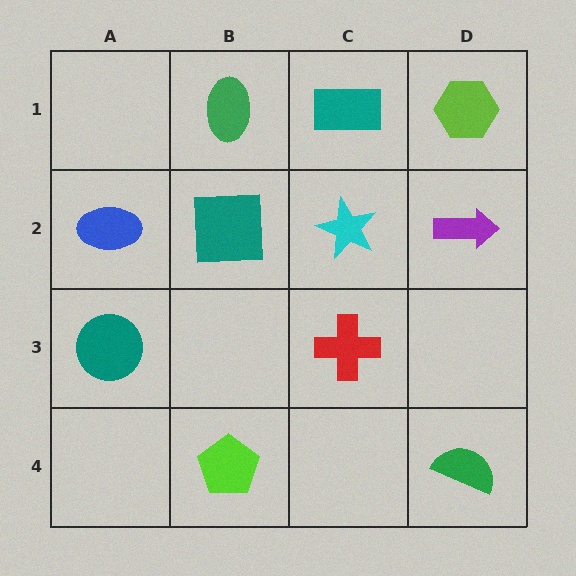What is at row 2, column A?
A blue ellipse.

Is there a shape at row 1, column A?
No, that cell is empty.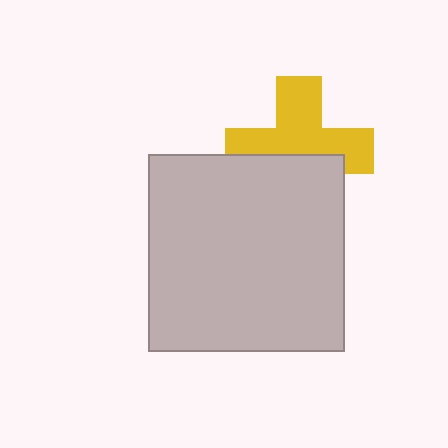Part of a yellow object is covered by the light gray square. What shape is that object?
It is a cross.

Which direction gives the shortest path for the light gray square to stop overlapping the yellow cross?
Moving down gives the shortest separation.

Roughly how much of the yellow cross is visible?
About half of it is visible (roughly 59%).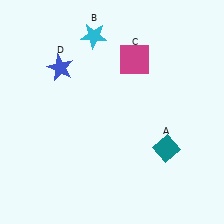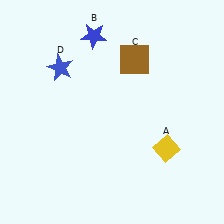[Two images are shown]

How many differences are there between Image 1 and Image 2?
There are 3 differences between the two images.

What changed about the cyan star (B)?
In Image 1, B is cyan. In Image 2, it changed to blue.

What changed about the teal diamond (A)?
In Image 1, A is teal. In Image 2, it changed to yellow.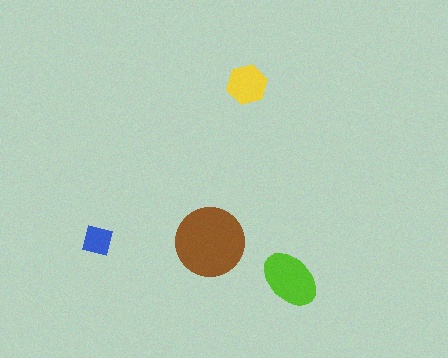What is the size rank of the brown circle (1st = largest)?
1st.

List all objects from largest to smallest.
The brown circle, the lime ellipse, the yellow hexagon, the blue square.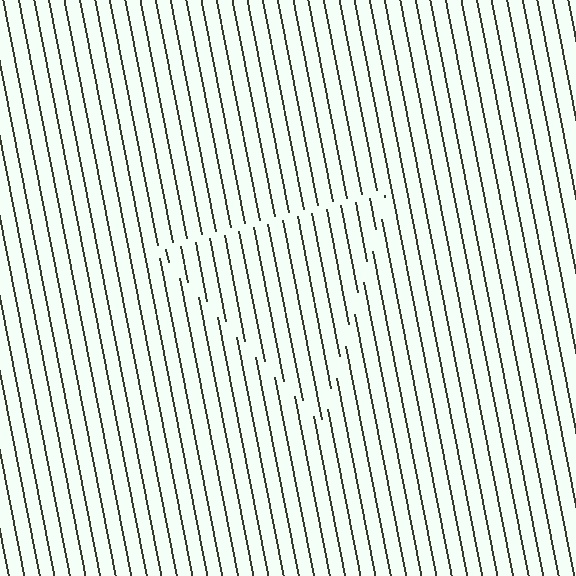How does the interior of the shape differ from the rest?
The interior of the shape contains the same grating, shifted by half a period — the contour is defined by the phase discontinuity where line-ends from the inner and outer gratings abut.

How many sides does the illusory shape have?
3 sides — the line-ends trace a triangle.